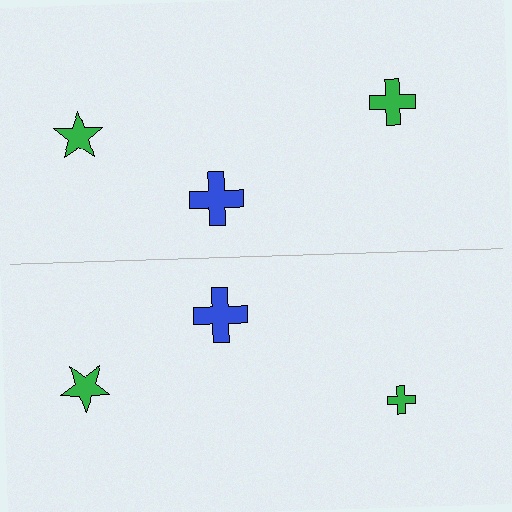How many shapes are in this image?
There are 6 shapes in this image.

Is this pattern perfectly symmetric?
No, the pattern is not perfectly symmetric. The green cross on the bottom side has a different size than its mirror counterpart.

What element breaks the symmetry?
The green cross on the bottom side has a different size than its mirror counterpart.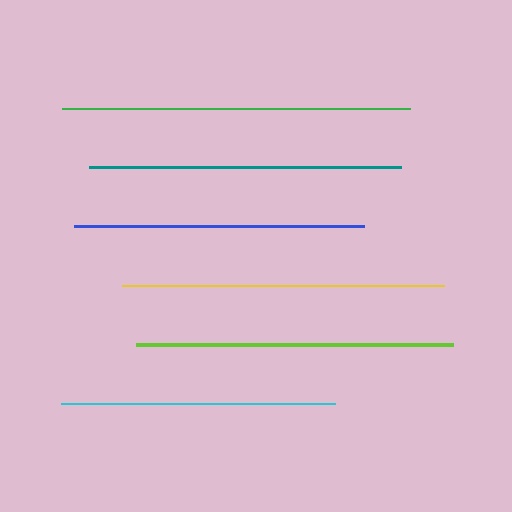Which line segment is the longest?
The green line is the longest at approximately 348 pixels.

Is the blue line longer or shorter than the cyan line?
The blue line is longer than the cyan line.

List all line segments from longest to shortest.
From longest to shortest: green, yellow, lime, teal, blue, cyan.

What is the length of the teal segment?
The teal segment is approximately 313 pixels long.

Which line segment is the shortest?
The cyan line is the shortest at approximately 274 pixels.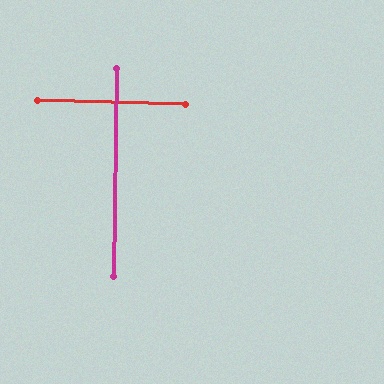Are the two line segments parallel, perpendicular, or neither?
Perpendicular — they meet at approximately 89°.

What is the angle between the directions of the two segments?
Approximately 89 degrees.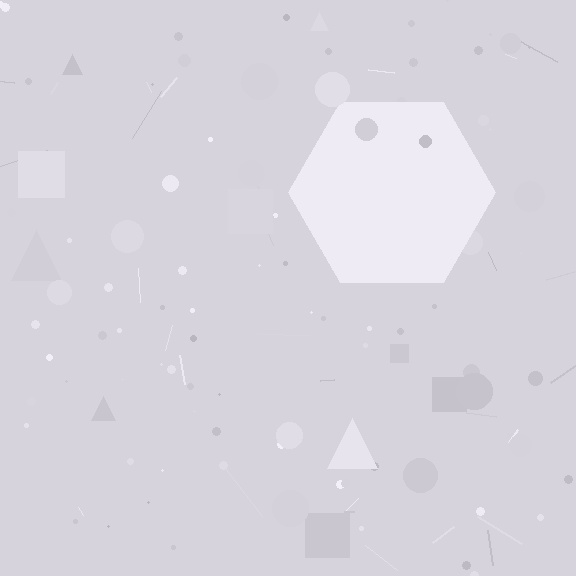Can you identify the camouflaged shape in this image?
The camouflaged shape is a hexagon.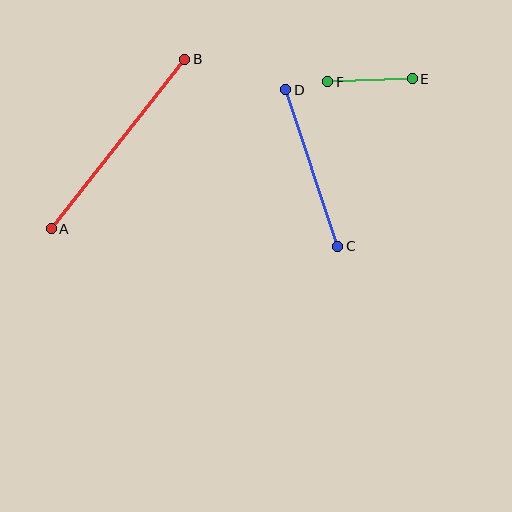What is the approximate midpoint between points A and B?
The midpoint is at approximately (118, 144) pixels.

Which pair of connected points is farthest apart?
Points A and B are farthest apart.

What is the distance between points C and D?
The distance is approximately 165 pixels.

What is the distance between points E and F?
The distance is approximately 85 pixels.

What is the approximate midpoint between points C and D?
The midpoint is at approximately (312, 168) pixels.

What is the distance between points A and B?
The distance is approximately 216 pixels.